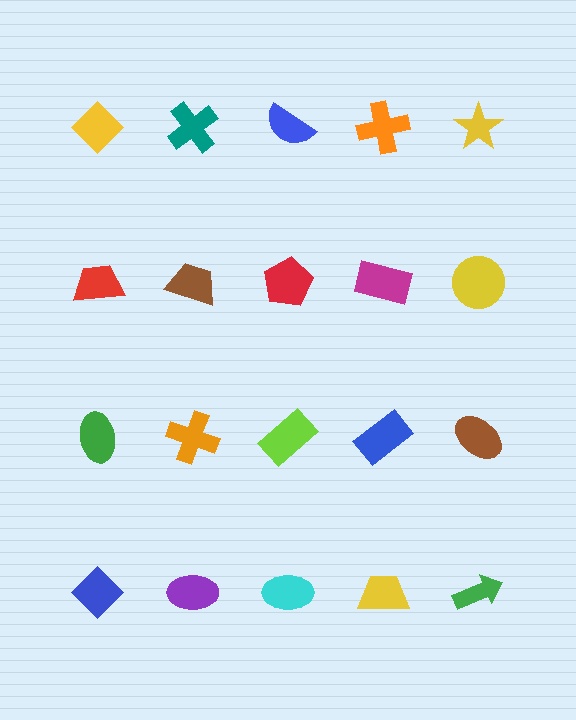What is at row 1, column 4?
An orange cross.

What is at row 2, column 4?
A magenta rectangle.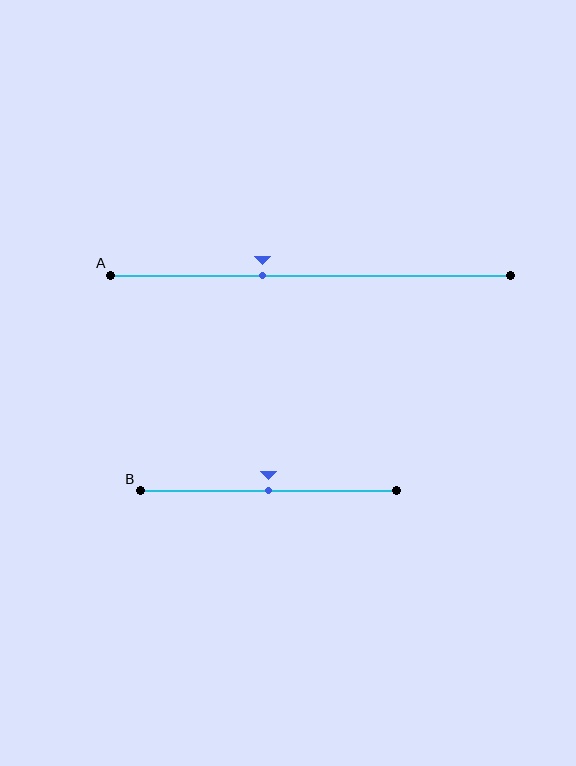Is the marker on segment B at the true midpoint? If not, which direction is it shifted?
Yes, the marker on segment B is at the true midpoint.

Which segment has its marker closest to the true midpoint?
Segment B has its marker closest to the true midpoint.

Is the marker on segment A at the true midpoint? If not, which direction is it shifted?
No, the marker on segment A is shifted to the left by about 12% of the segment length.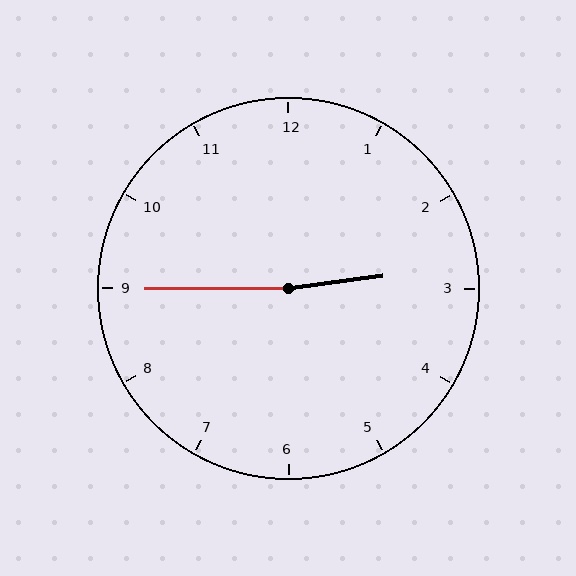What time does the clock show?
2:45.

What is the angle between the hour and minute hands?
Approximately 172 degrees.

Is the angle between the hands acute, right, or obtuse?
It is obtuse.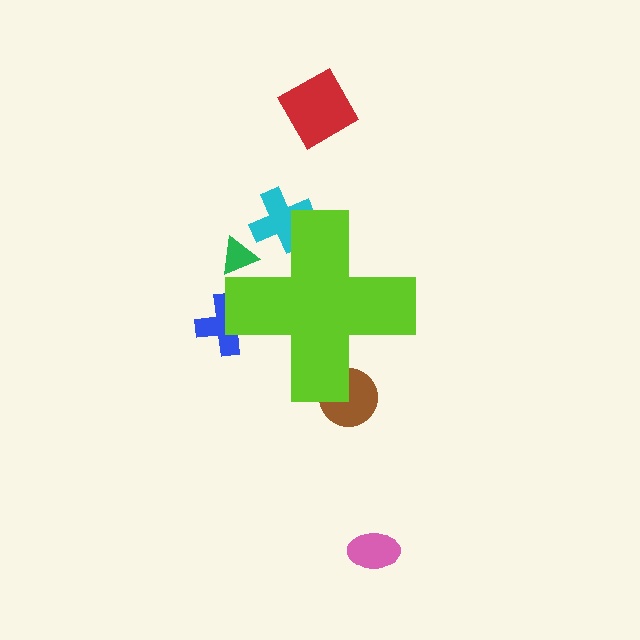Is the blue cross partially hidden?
Yes, the blue cross is partially hidden behind the lime cross.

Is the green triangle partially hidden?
Yes, the green triangle is partially hidden behind the lime cross.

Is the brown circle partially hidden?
Yes, the brown circle is partially hidden behind the lime cross.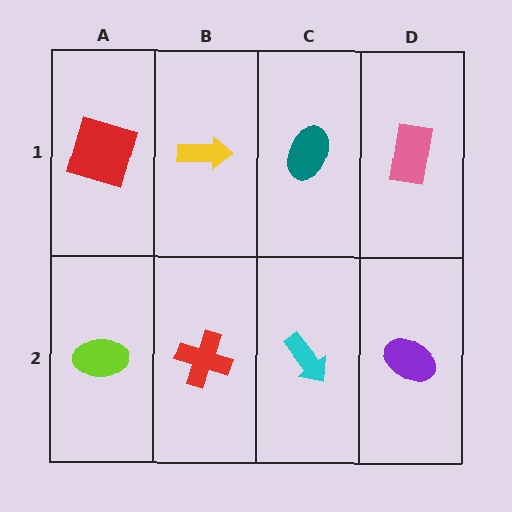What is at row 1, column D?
A pink rectangle.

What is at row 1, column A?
A red square.